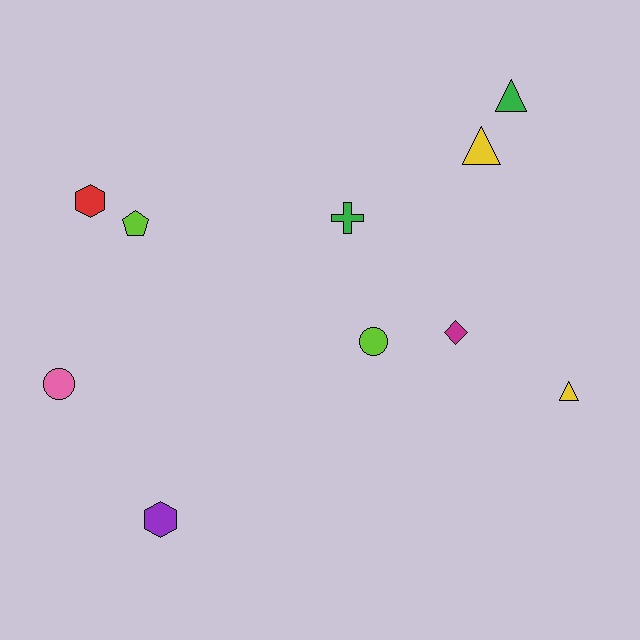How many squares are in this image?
There are no squares.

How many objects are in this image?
There are 10 objects.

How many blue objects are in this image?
There are no blue objects.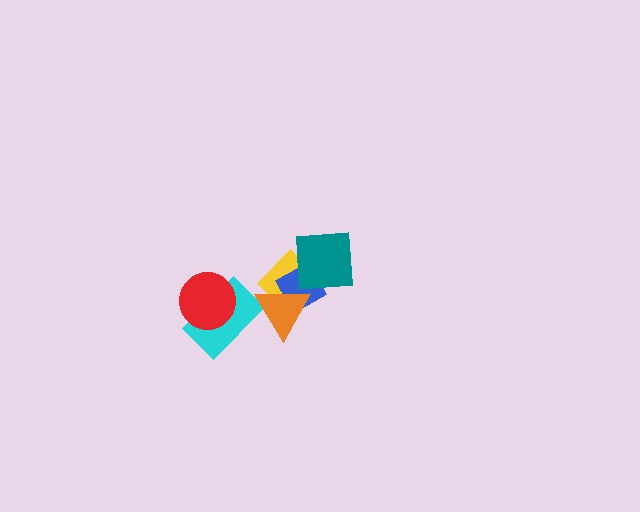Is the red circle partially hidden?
No, no other shape covers it.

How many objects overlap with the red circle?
1 object overlaps with the red circle.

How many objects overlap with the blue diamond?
3 objects overlap with the blue diamond.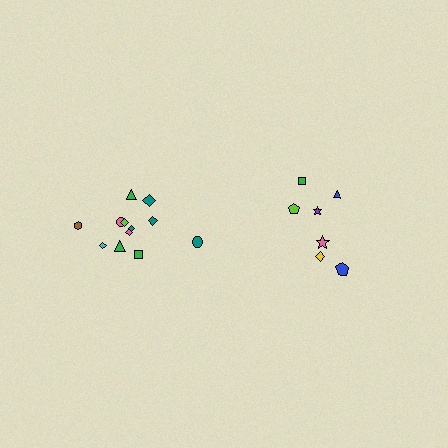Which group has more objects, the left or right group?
The left group.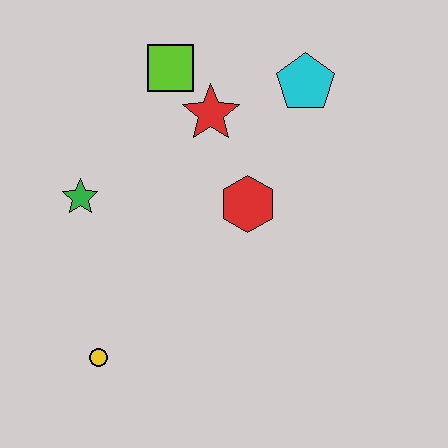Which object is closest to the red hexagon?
The red star is closest to the red hexagon.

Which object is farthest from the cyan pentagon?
The yellow circle is farthest from the cyan pentagon.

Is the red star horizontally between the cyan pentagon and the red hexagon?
No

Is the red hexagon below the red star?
Yes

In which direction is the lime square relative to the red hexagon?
The lime square is above the red hexagon.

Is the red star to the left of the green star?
No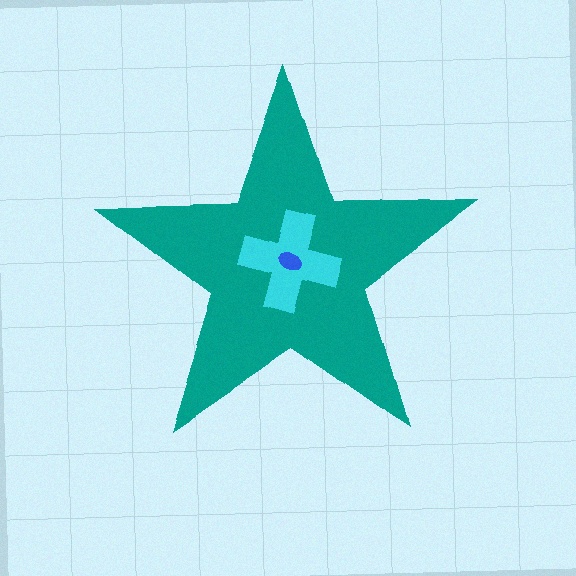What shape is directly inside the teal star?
The cyan cross.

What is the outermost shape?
The teal star.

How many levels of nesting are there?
3.